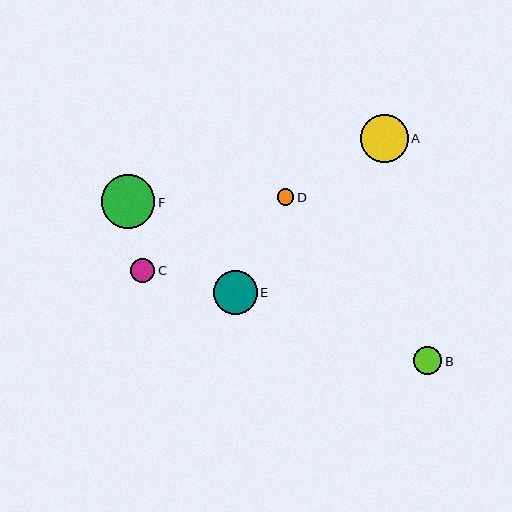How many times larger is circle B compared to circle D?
Circle B is approximately 1.7 times the size of circle D.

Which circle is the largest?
Circle F is the largest with a size of approximately 53 pixels.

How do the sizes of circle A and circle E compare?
Circle A and circle E are approximately the same size.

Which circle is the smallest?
Circle D is the smallest with a size of approximately 16 pixels.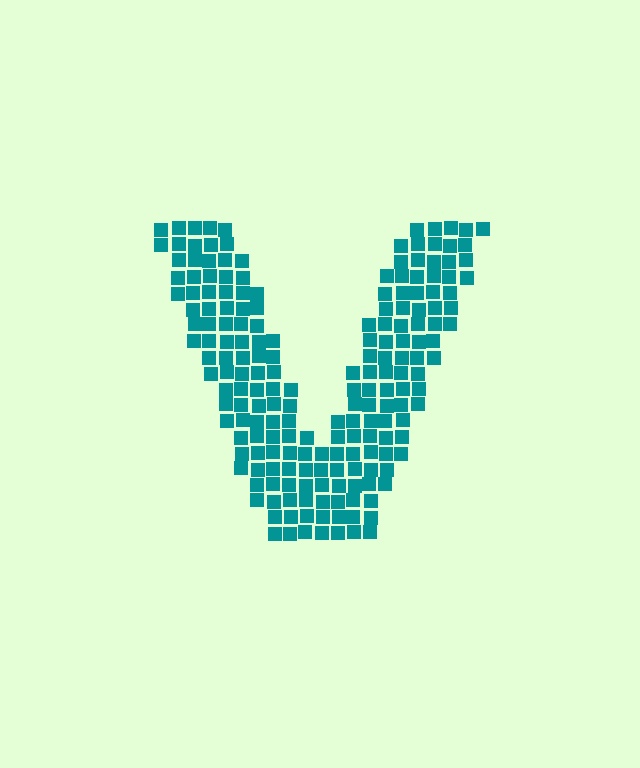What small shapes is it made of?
It is made of small squares.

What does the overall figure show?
The overall figure shows the letter V.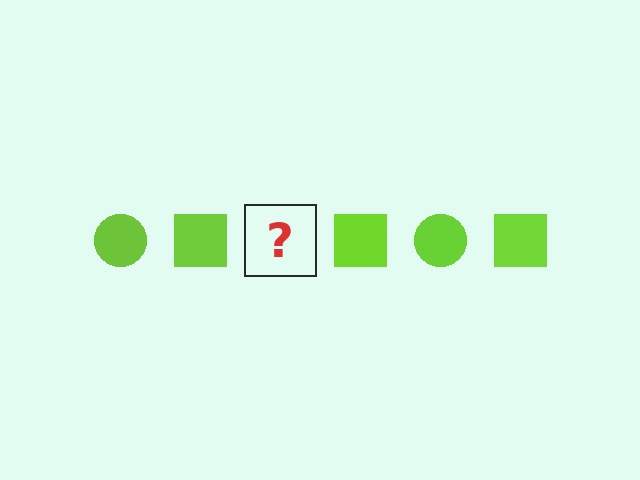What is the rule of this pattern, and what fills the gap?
The rule is that the pattern cycles through circle, square shapes in lime. The gap should be filled with a lime circle.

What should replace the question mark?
The question mark should be replaced with a lime circle.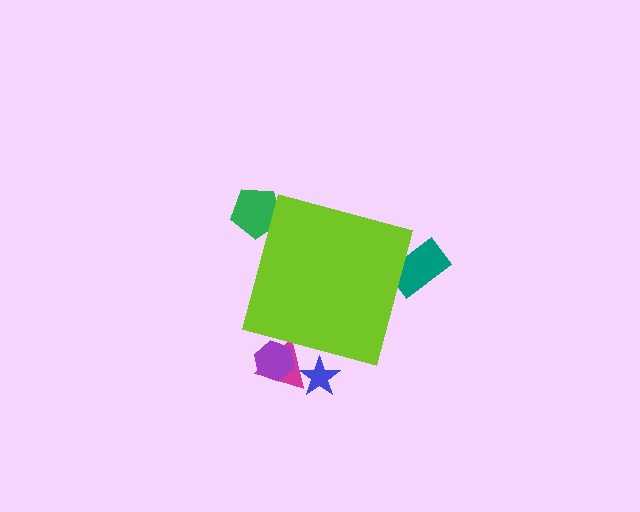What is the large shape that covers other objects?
A lime diamond.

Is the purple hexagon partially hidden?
Yes, the purple hexagon is partially hidden behind the lime diamond.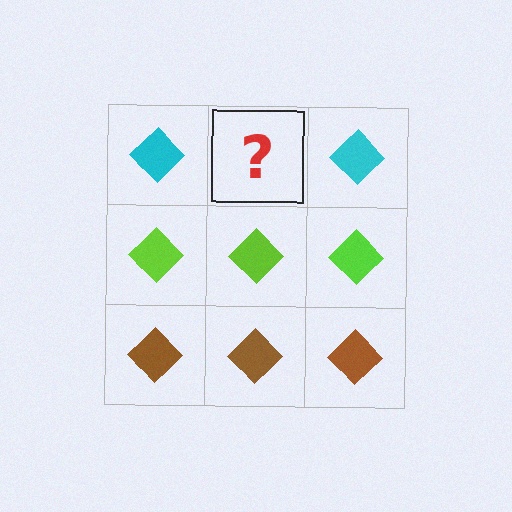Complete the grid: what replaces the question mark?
The question mark should be replaced with a cyan diamond.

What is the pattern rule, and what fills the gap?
The rule is that each row has a consistent color. The gap should be filled with a cyan diamond.